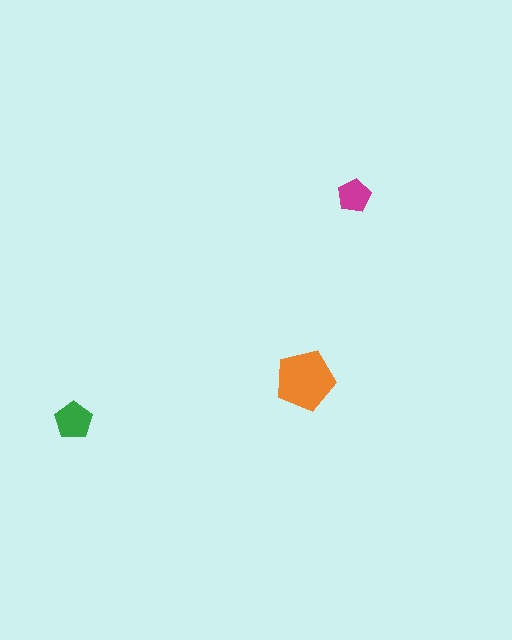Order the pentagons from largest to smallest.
the orange one, the green one, the magenta one.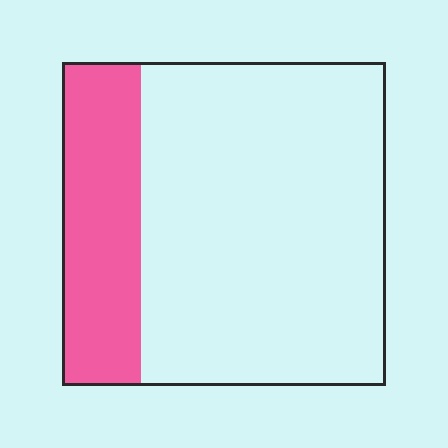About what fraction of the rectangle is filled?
About one quarter (1/4).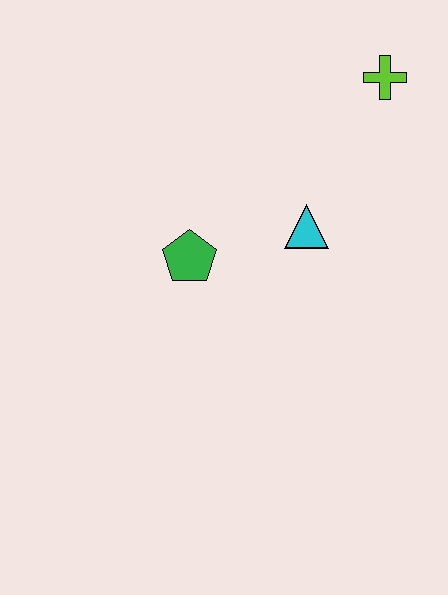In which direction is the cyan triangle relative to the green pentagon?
The cyan triangle is to the right of the green pentagon.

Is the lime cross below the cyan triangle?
No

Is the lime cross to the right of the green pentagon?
Yes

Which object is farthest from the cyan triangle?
The lime cross is farthest from the cyan triangle.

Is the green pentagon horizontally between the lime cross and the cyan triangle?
No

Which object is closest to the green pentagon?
The cyan triangle is closest to the green pentagon.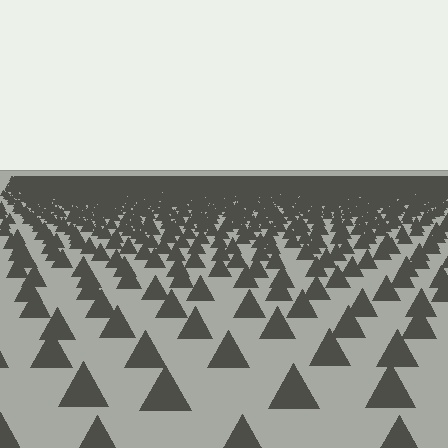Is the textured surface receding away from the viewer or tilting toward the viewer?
The surface is receding away from the viewer. Texture elements get smaller and denser toward the top.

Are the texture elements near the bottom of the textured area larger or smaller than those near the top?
Larger. Near the bottom, elements are closer to the viewer and appear at a bigger on-screen size.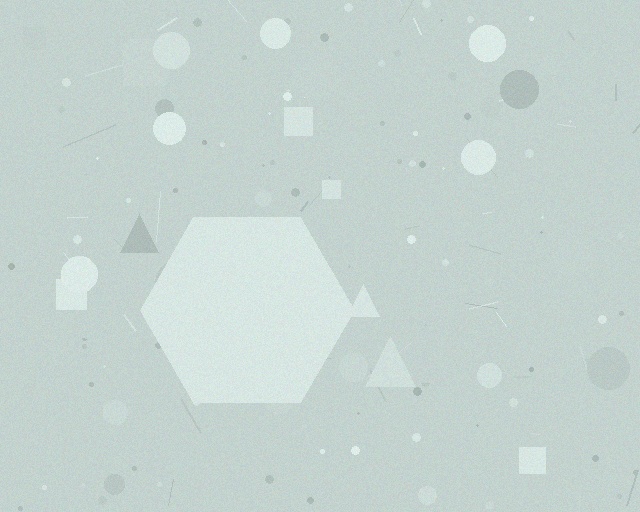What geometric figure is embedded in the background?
A hexagon is embedded in the background.